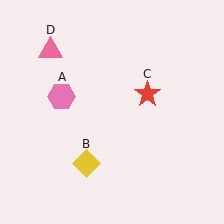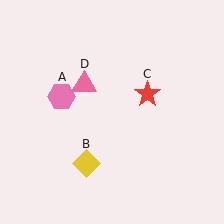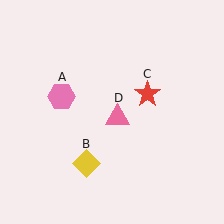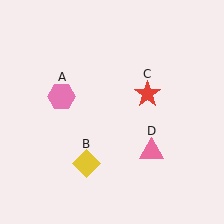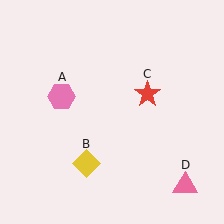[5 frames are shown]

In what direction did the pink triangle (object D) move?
The pink triangle (object D) moved down and to the right.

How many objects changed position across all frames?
1 object changed position: pink triangle (object D).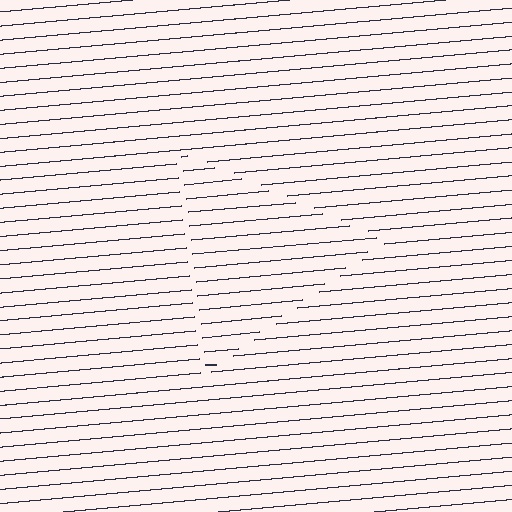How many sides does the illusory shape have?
3 sides — the line-ends trace a triangle.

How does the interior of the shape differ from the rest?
The interior of the shape contains the same grating, shifted by half a period — the contour is defined by the phase discontinuity where line-ends from the inner and outer gratings abut.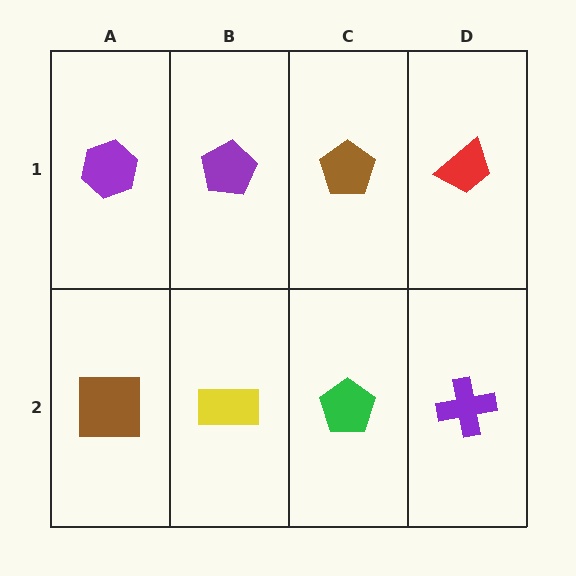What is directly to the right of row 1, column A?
A purple pentagon.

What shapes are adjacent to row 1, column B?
A yellow rectangle (row 2, column B), a purple hexagon (row 1, column A), a brown pentagon (row 1, column C).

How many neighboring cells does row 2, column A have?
2.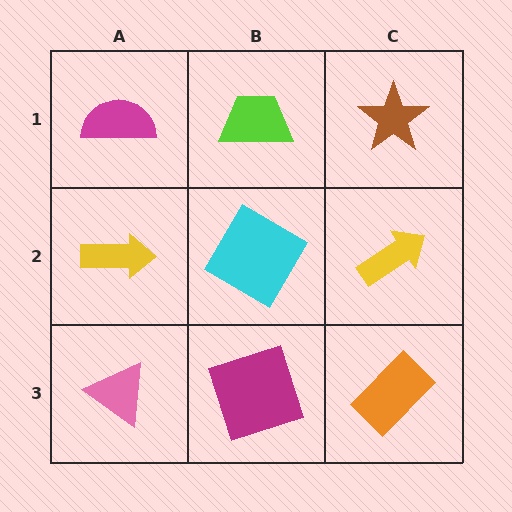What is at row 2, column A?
A yellow arrow.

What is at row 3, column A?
A pink triangle.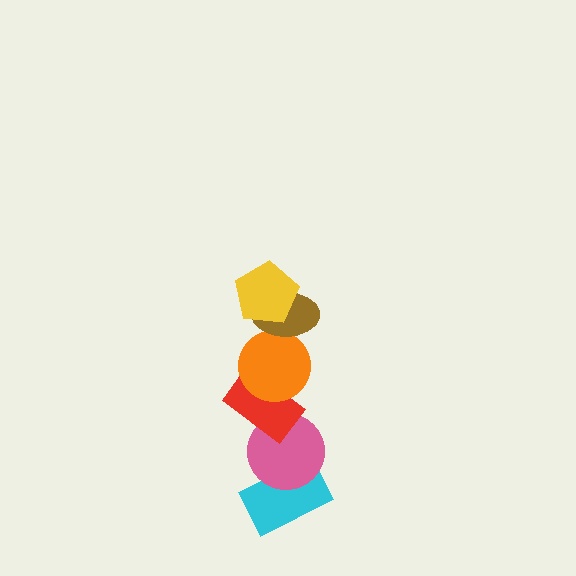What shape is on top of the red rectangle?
The orange circle is on top of the red rectangle.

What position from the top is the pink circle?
The pink circle is 5th from the top.